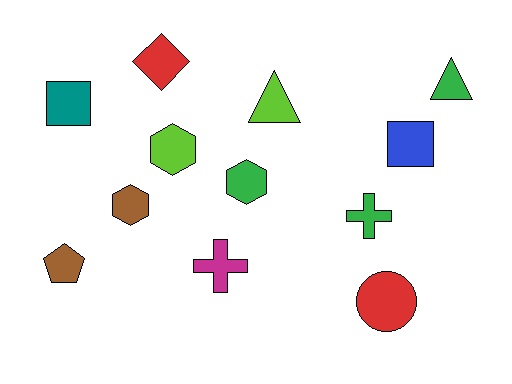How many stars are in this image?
There are no stars.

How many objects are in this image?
There are 12 objects.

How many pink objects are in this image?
There are no pink objects.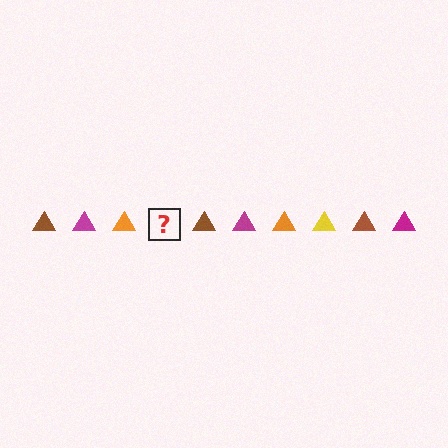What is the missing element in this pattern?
The missing element is a yellow triangle.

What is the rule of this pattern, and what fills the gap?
The rule is that the pattern cycles through brown, magenta, orange, yellow triangles. The gap should be filled with a yellow triangle.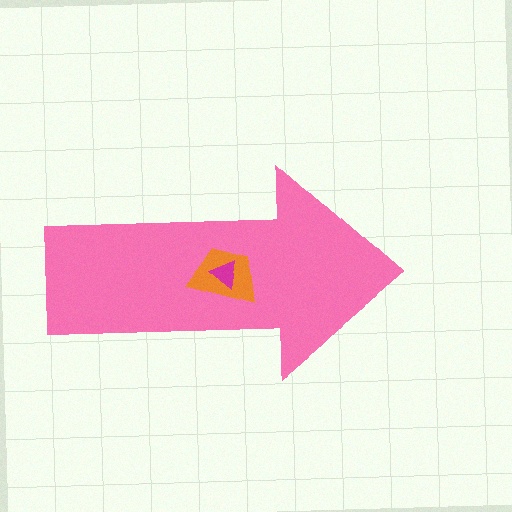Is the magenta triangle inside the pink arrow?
Yes.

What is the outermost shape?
The pink arrow.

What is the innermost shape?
The magenta triangle.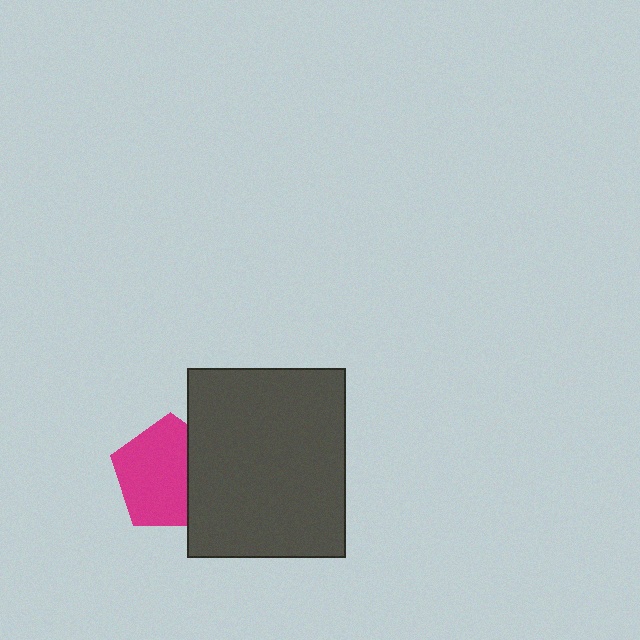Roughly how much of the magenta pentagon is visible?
Most of it is visible (roughly 70%).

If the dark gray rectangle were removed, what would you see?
You would see the complete magenta pentagon.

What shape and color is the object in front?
The object in front is a dark gray rectangle.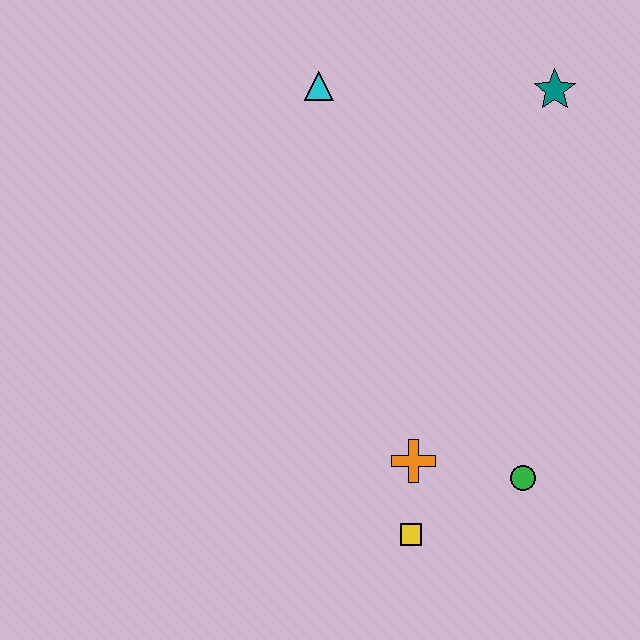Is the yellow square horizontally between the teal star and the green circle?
No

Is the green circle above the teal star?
No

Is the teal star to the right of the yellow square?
Yes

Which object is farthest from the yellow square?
The teal star is farthest from the yellow square.